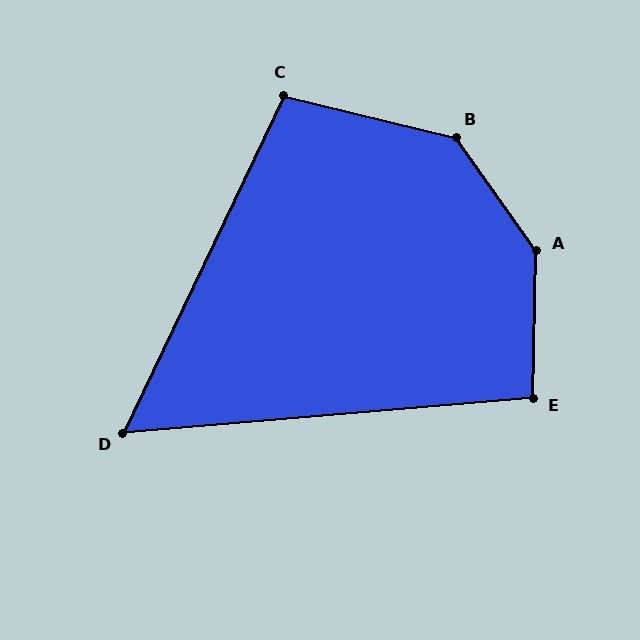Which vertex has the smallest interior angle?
D, at approximately 60 degrees.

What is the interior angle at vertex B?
Approximately 139 degrees (obtuse).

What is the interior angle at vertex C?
Approximately 102 degrees (obtuse).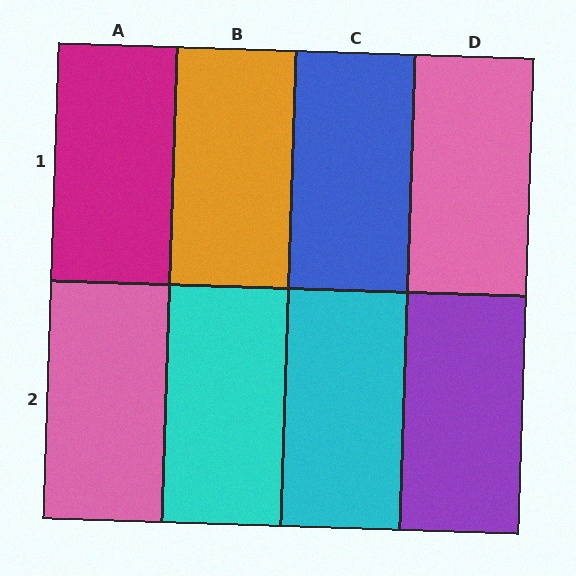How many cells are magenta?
1 cell is magenta.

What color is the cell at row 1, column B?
Orange.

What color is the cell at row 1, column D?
Pink.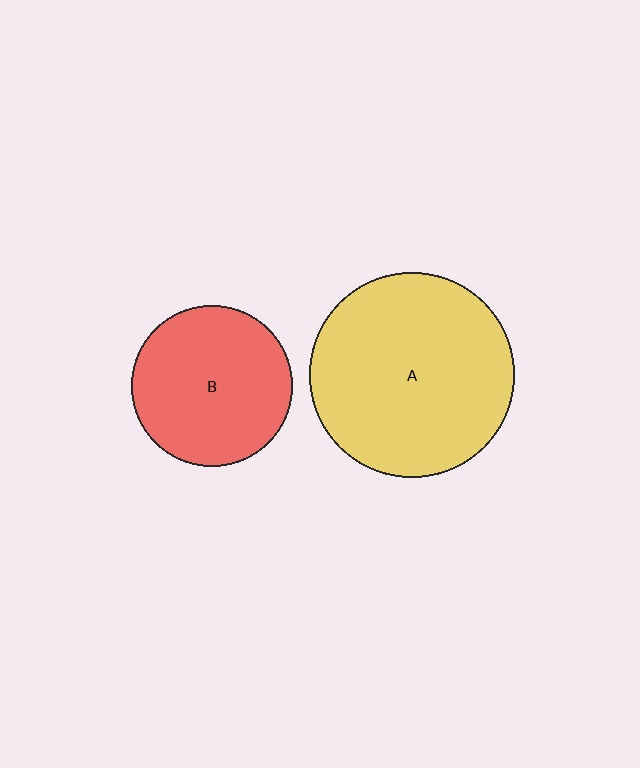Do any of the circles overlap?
No, none of the circles overlap.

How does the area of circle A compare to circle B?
Approximately 1.6 times.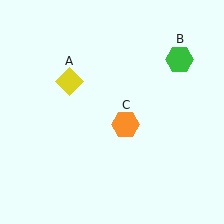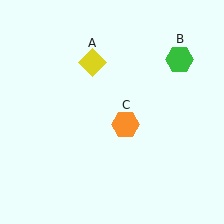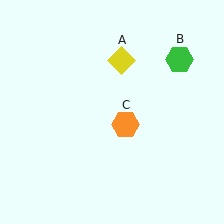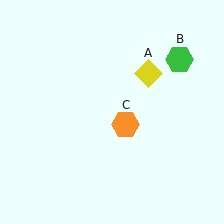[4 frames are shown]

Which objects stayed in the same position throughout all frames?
Green hexagon (object B) and orange hexagon (object C) remained stationary.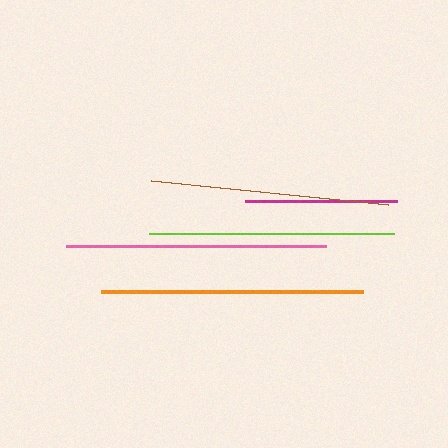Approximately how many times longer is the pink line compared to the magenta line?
The pink line is approximately 1.7 times the length of the magenta line.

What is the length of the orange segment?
The orange segment is approximately 262 pixels long.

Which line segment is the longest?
The orange line is the longest at approximately 262 pixels.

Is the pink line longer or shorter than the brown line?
The pink line is longer than the brown line.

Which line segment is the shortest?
The magenta line is the shortest at approximately 152 pixels.